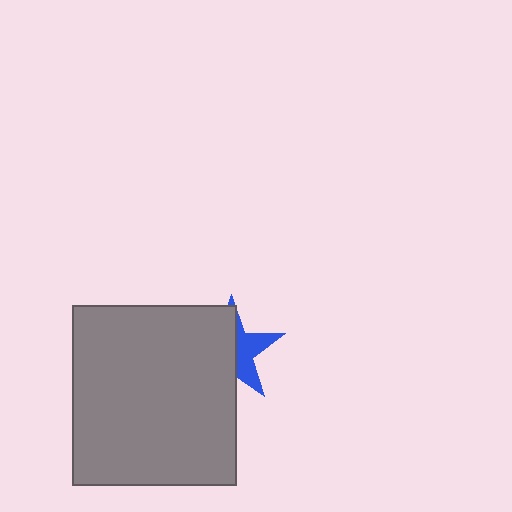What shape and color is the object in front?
The object in front is a gray rectangle.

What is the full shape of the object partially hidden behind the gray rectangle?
The partially hidden object is a blue star.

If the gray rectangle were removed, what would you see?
You would see the complete blue star.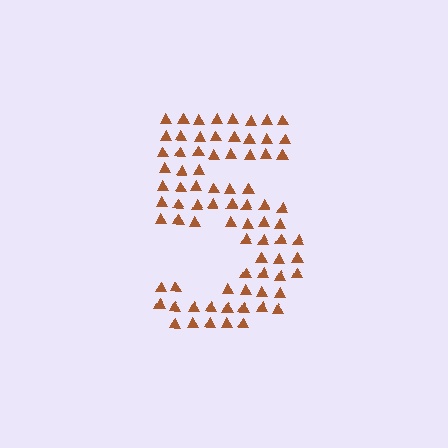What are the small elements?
The small elements are triangles.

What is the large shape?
The large shape is the digit 5.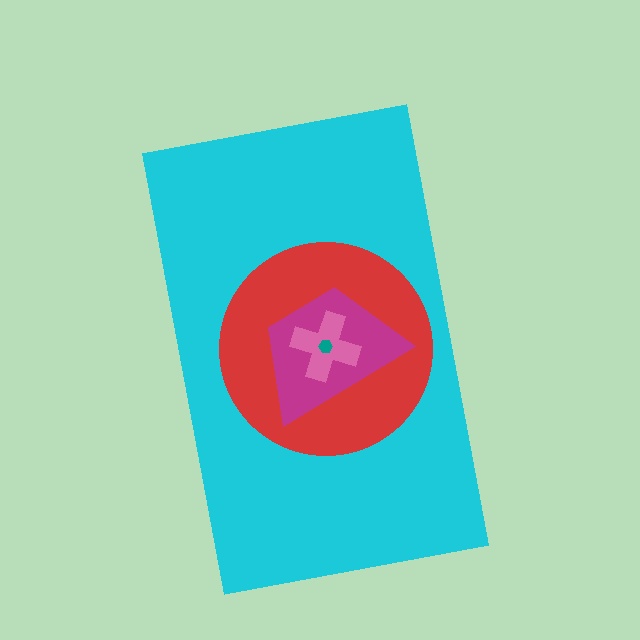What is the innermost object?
The teal hexagon.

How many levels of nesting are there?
5.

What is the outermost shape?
The cyan rectangle.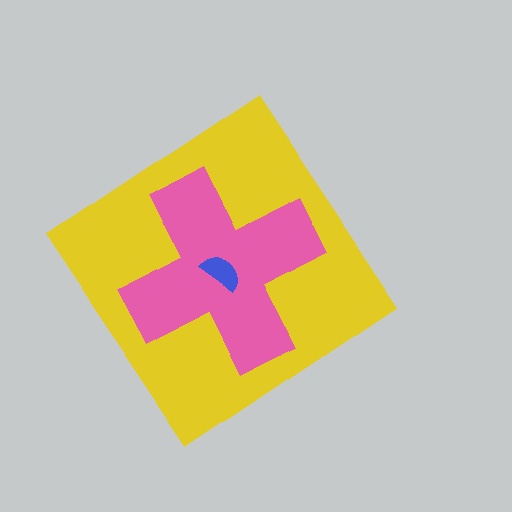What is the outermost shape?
The yellow diamond.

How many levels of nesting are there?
3.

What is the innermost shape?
The blue semicircle.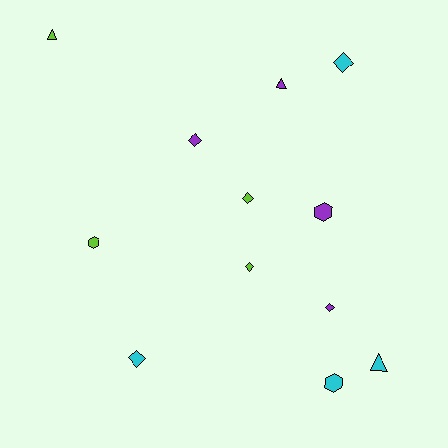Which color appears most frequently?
Lime, with 4 objects.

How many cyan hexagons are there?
There is 1 cyan hexagon.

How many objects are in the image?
There are 12 objects.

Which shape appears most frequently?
Diamond, with 6 objects.